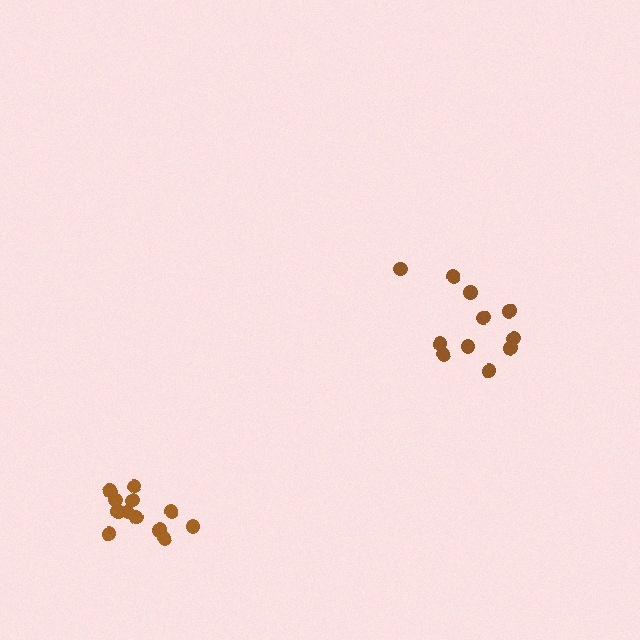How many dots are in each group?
Group 1: 12 dots, Group 2: 11 dots (23 total).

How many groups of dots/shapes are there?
There are 2 groups.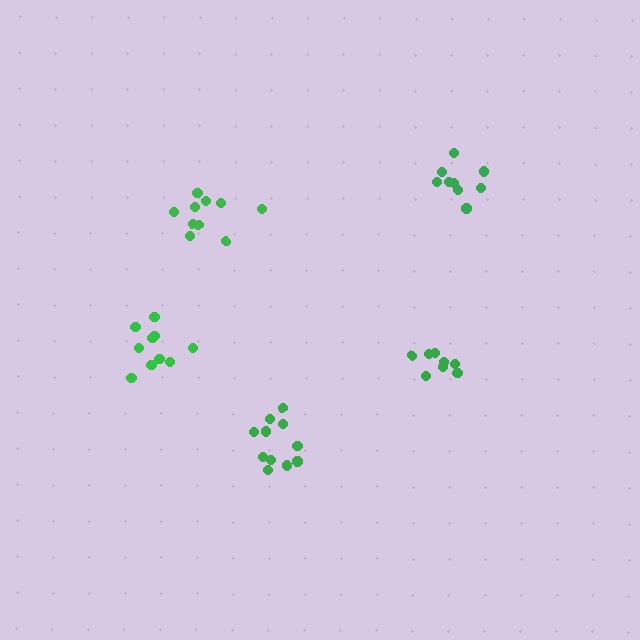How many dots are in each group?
Group 1: 9 dots, Group 2: 8 dots, Group 3: 10 dots, Group 4: 11 dots, Group 5: 10 dots (48 total).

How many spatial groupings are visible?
There are 5 spatial groupings.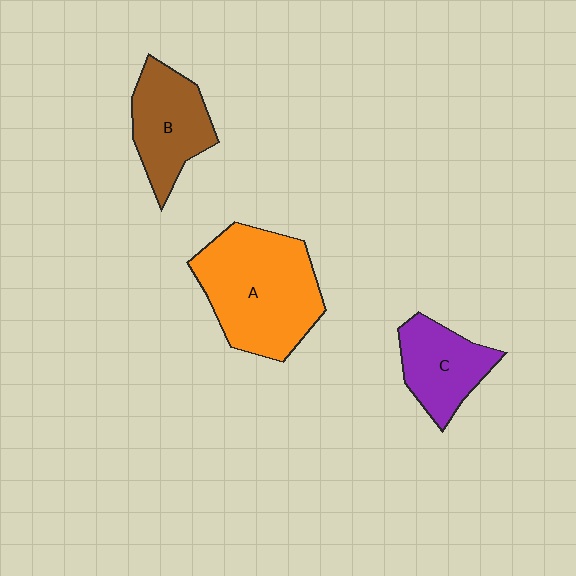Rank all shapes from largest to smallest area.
From largest to smallest: A (orange), B (brown), C (purple).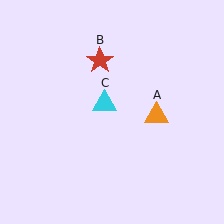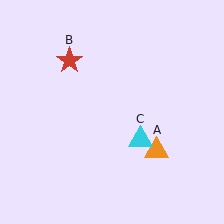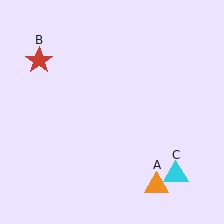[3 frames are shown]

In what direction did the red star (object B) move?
The red star (object B) moved left.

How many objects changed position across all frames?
3 objects changed position: orange triangle (object A), red star (object B), cyan triangle (object C).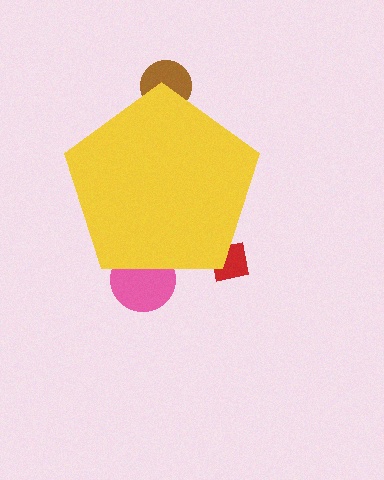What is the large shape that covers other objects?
A yellow pentagon.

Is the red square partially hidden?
Yes, the red square is partially hidden behind the yellow pentagon.